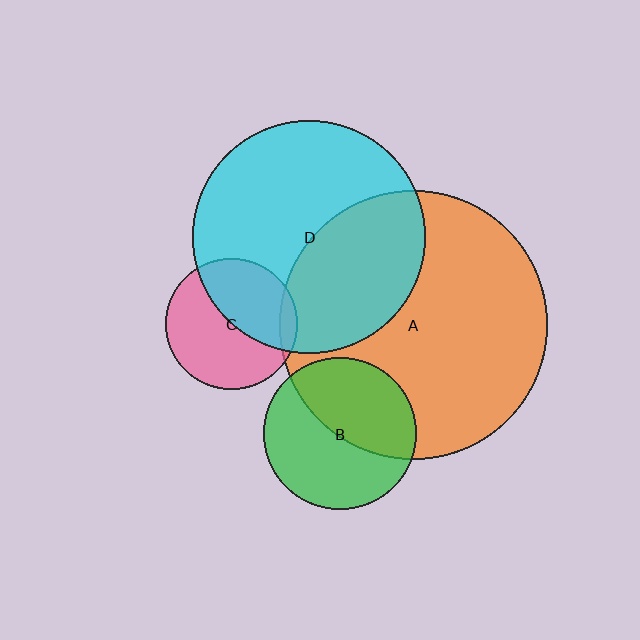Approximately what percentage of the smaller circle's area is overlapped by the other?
Approximately 45%.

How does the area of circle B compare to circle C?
Approximately 1.3 times.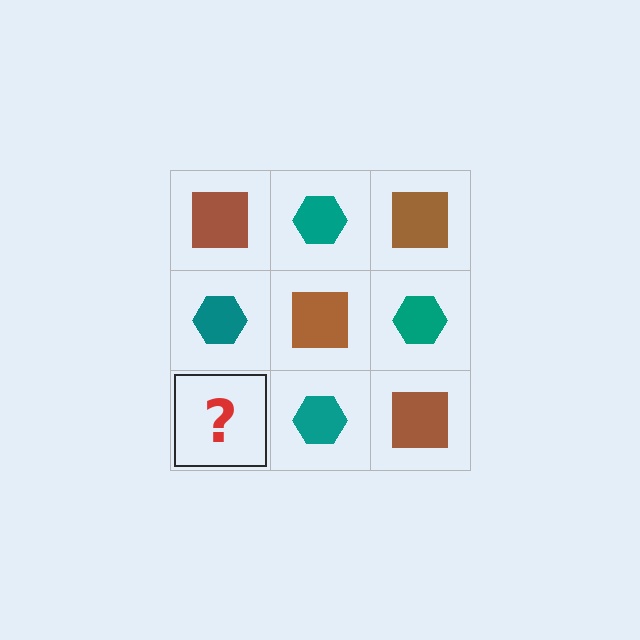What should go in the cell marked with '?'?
The missing cell should contain a brown square.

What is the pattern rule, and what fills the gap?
The rule is that it alternates brown square and teal hexagon in a checkerboard pattern. The gap should be filled with a brown square.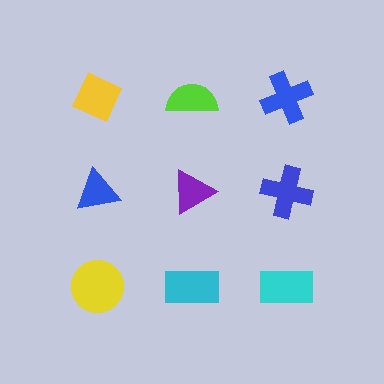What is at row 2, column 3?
A blue cross.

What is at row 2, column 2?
A purple triangle.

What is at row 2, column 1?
A blue triangle.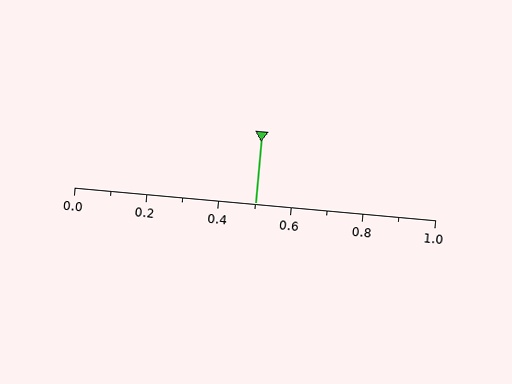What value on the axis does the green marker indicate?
The marker indicates approximately 0.5.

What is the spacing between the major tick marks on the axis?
The major ticks are spaced 0.2 apart.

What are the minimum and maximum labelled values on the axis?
The axis runs from 0.0 to 1.0.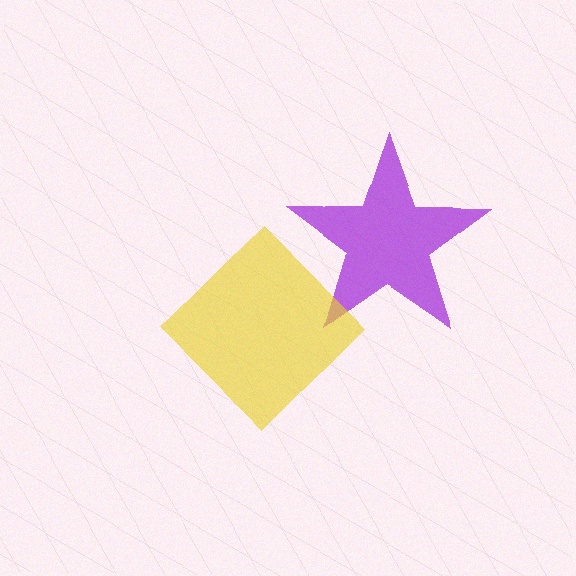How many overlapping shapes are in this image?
There are 2 overlapping shapes in the image.